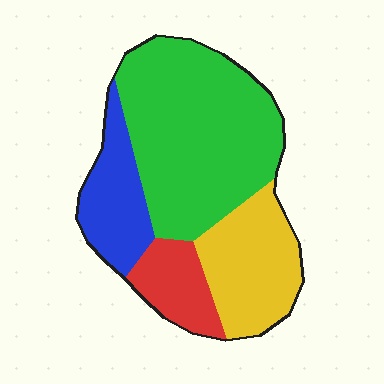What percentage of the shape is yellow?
Yellow takes up about one quarter (1/4) of the shape.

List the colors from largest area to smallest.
From largest to smallest: green, yellow, blue, red.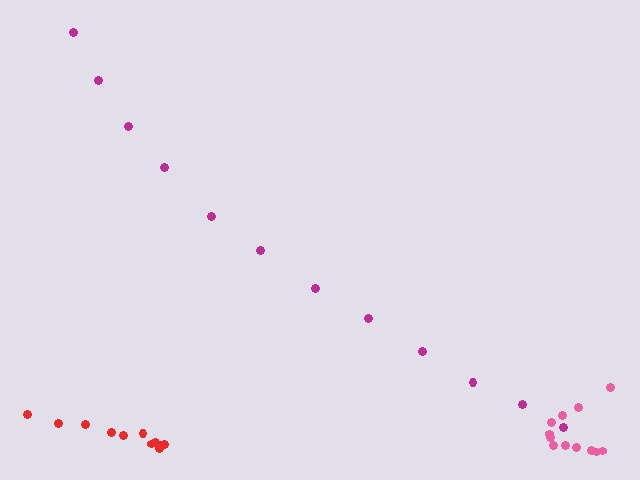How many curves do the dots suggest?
There are 3 distinct paths.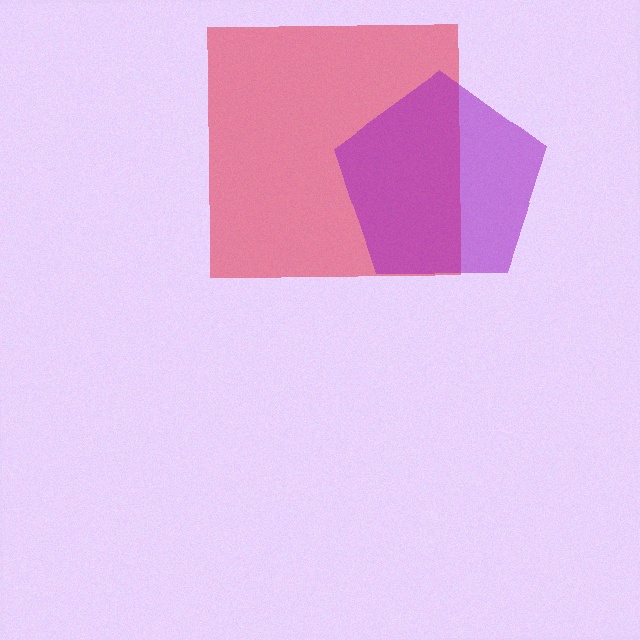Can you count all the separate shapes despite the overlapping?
Yes, there are 2 separate shapes.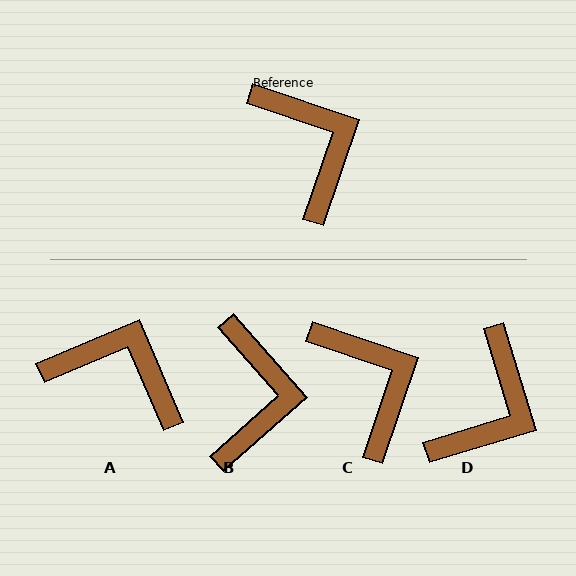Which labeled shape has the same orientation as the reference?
C.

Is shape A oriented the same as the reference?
No, it is off by about 42 degrees.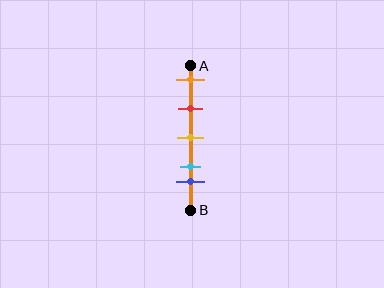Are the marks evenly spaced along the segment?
No, the marks are not evenly spaced.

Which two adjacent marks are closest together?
The cyan and blue marks are the closest adjacent pair.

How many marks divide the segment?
There are 5 marks dividing the segment.